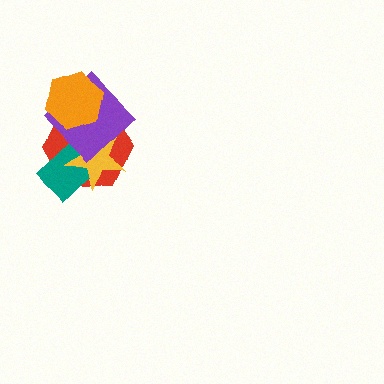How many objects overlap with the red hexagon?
4 objects overlap with the red hexagon.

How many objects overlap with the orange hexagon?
2 objects overlap with the orange hexagon.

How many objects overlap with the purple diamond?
4 objects overlap with the purple diamond.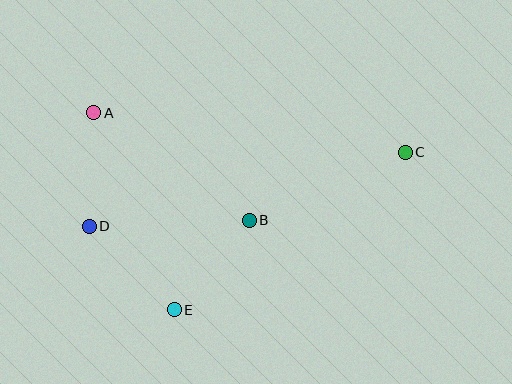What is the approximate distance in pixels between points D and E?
The distance between D and E is approximately 119 pixels.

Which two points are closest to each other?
Points A and D are closest to each other.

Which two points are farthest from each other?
Points C and D are farthest from each other.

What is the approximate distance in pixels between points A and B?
The distance between A and B is approximately 189 pixels.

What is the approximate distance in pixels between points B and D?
The distance between B and D is approximately 160 pixels.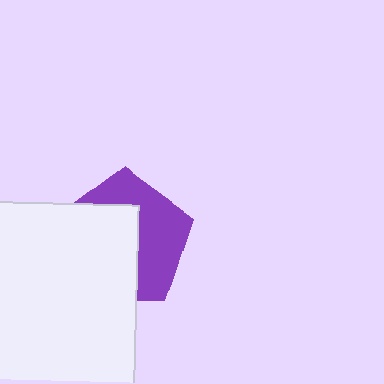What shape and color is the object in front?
The object in front is a white rectangle.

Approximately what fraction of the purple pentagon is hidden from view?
Roughly 54% of the purple pentagon is hidden behind the white rectangle.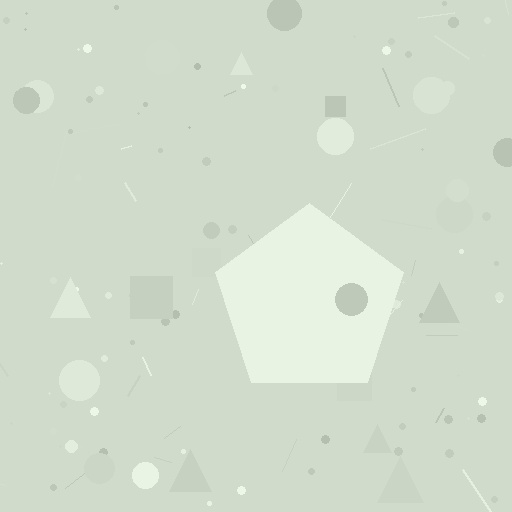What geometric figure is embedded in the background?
A pentagon is embedded in the background.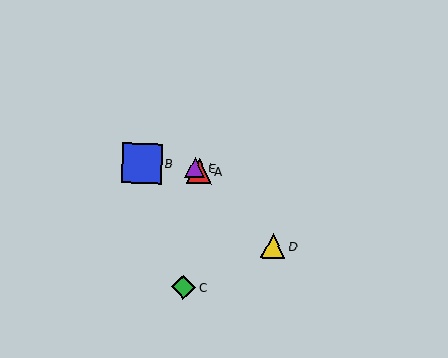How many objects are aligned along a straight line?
3 objects (A, D, E) are aligned along a straight line.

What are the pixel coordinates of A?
Object A is at (199, 171).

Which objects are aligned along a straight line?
Objects A, D, E are aligned along a straight line.